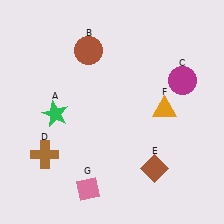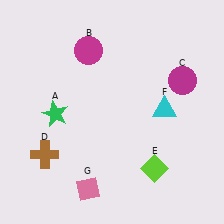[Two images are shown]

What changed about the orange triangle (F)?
In Image 1, F is orange. In Image 2, it changed to cyan.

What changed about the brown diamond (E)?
In Image 1, E is brown. In Image 2, it changed to lime.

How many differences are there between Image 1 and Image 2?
There are 3 differences between the two images.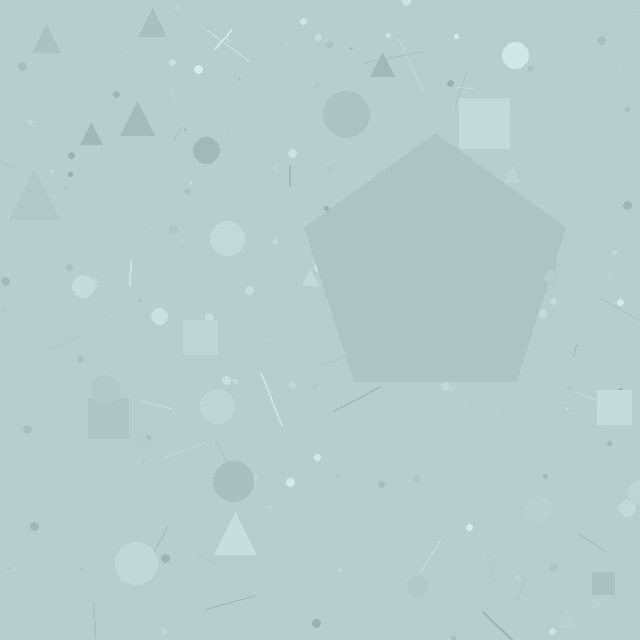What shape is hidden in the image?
A pentagon is hidden in the image.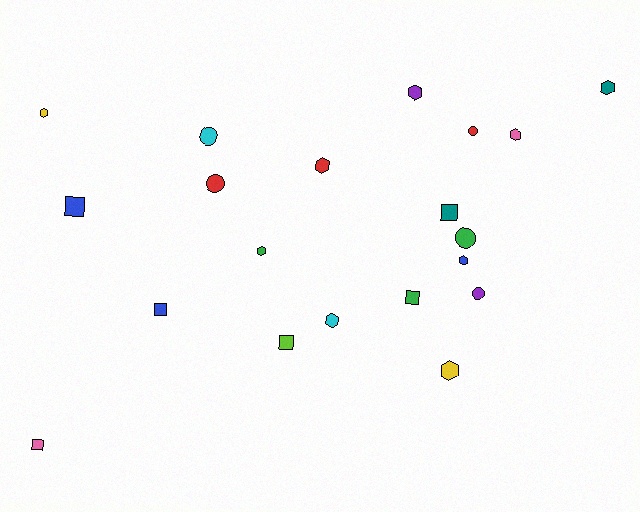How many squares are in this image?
There are 6 squares.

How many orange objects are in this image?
There are no orange objects.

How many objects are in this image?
There are 20 objects.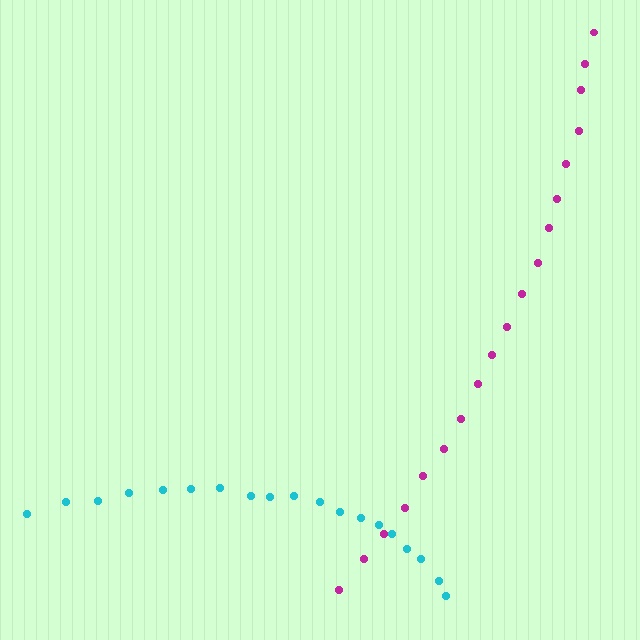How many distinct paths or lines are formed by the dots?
There are 2 distinct paths.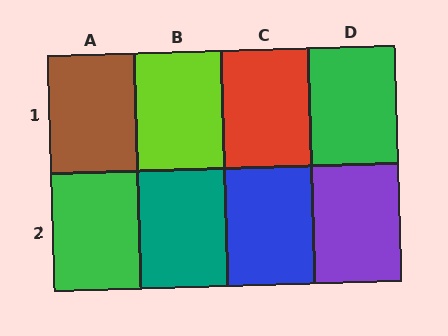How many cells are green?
2 cells are green.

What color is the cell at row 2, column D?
Purple.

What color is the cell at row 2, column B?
Teal.